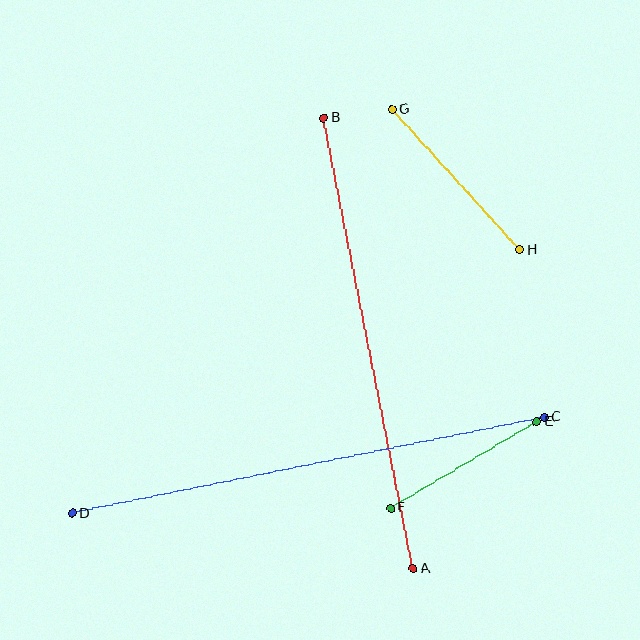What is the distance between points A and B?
The distance is approximately 459 pixels.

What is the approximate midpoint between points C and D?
The midpoint is at approximately (309, 465) pixels.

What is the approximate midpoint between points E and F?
The midpoint is at approximately (464, 465) pixels.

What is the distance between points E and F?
The distance is approximately 170 pixels.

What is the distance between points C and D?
The distance is approximately 482 pixels.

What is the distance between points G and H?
The distance is approximately 190 pixels.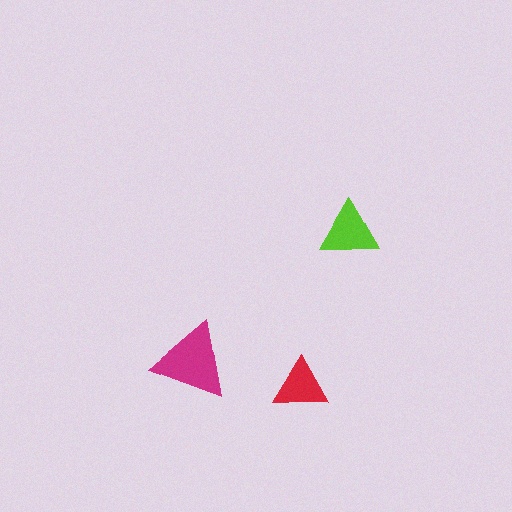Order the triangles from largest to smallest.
the magenta one, the lime one, the red one.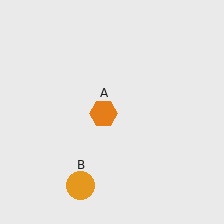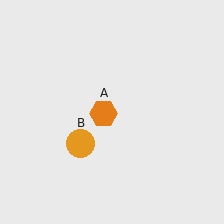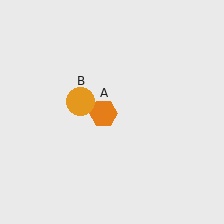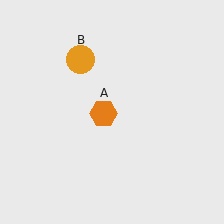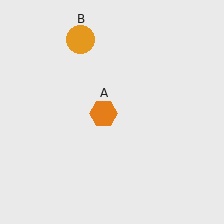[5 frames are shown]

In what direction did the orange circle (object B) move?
The orange circle (object B) moved up.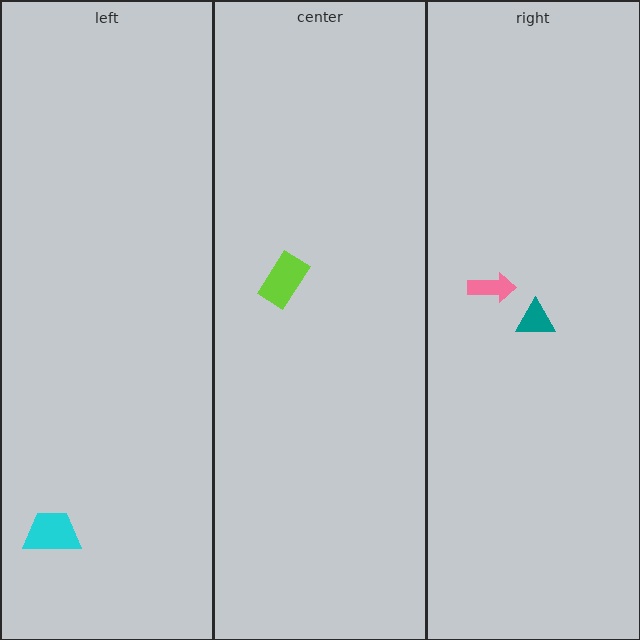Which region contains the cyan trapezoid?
The left region.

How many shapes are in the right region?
2.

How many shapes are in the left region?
1.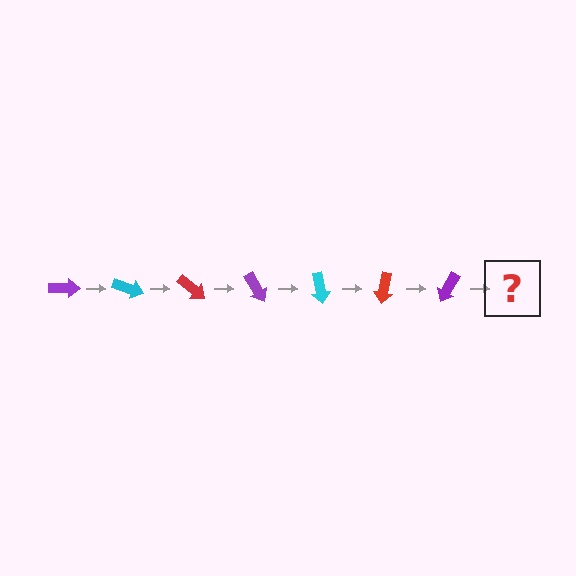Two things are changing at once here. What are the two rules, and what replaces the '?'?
The two rules are that it rotates 20 degrees each step and the color cycles through purple, cyan, and red. The '?' should be a cyan arrow, rotated 140 degrees from the start.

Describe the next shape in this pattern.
It should be a cyan arrow, rotated 140 degrees from the start.